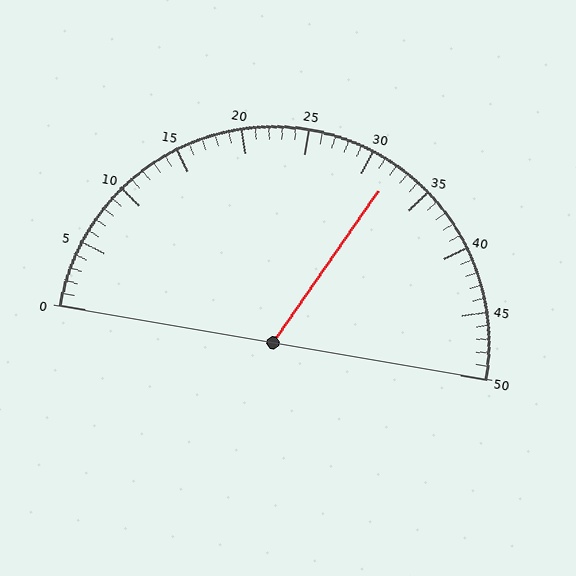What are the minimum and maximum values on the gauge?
The gauge ranges from 0 to 50.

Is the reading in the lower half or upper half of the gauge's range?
The reading is in the upper half of the range (0 to 50).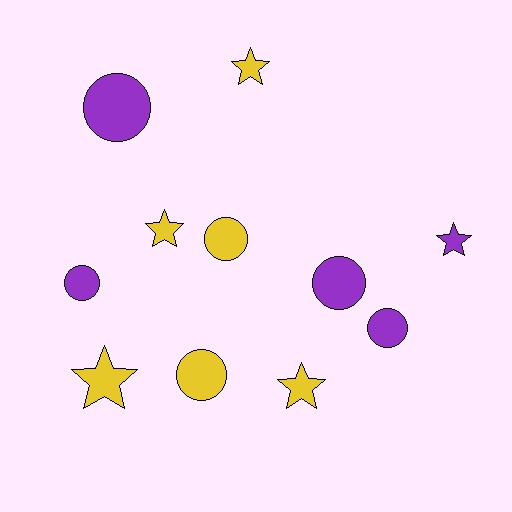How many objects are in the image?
There are 11 objects.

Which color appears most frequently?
Yellow, with 6 objects.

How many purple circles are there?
There are 4 purple circles.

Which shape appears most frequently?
Circle, with 6 objects.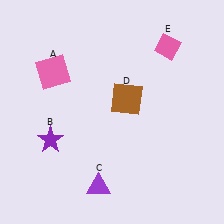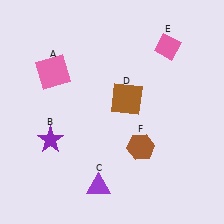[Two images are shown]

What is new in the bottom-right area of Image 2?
A brown hexagon (F) was added in the bottom-right area of Image 2.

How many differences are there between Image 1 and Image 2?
There is 1 difference between the two images.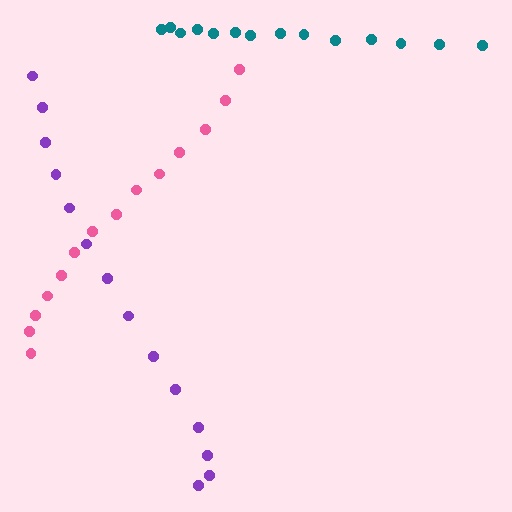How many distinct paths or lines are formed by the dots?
There are 3 distinct paths.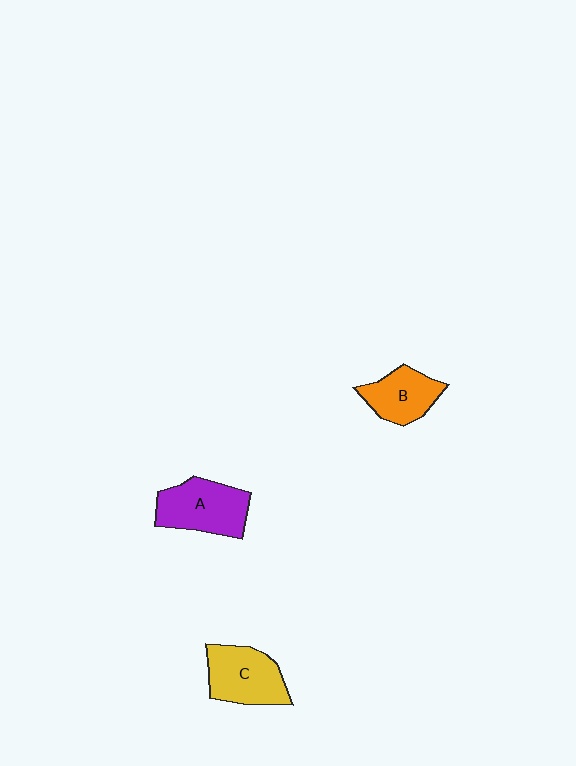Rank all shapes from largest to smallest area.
From largest to smallest: A (purple), C (yellow), B (orange).